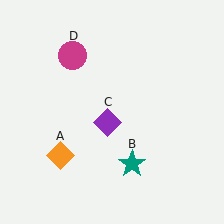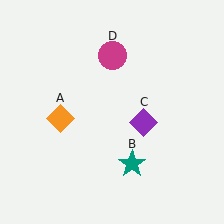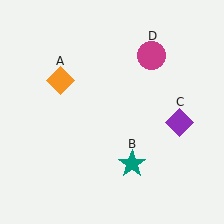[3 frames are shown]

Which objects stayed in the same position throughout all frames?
Teal star (object B) remained stationary.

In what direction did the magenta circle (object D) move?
The magenta circle (object D) moved right.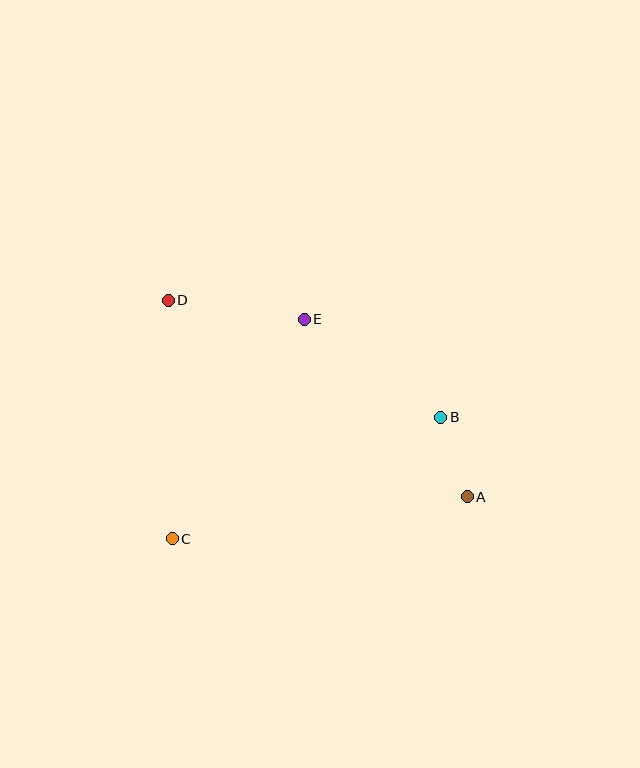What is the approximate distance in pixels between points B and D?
The distance between B and D is approximately 297 pixels.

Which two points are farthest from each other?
Points A and D are farthest from each other.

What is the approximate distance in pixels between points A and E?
The distance between A and E is approximately 241 pixels.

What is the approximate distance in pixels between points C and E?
The distance between C and E is approximately 256 pixels.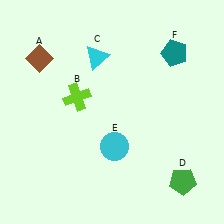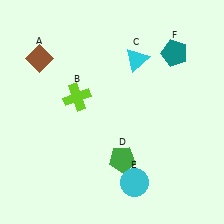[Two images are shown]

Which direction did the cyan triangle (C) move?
The cyan triangle (C) moved right.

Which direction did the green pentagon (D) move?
The green pentagon (D) moved left.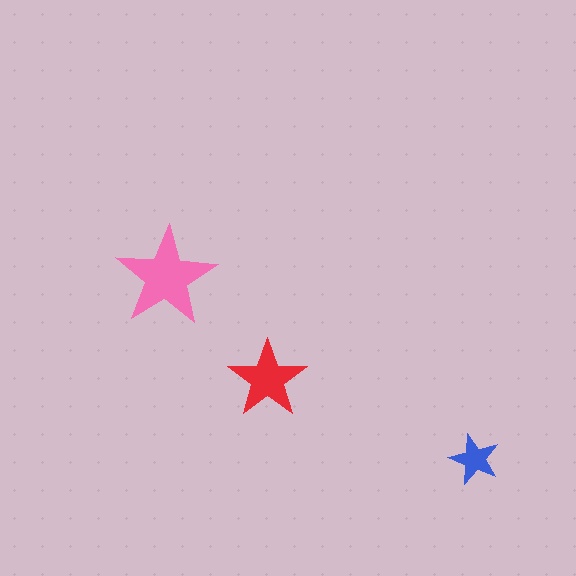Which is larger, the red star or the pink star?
The pink one.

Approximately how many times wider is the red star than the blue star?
About 1.5 times wider.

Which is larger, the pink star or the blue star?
The pink one.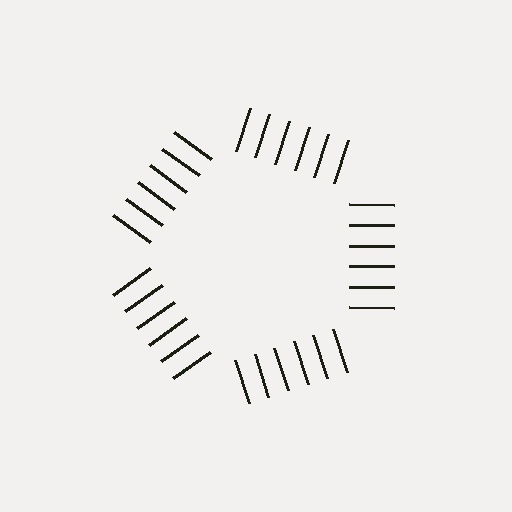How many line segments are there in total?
30 — 6 along each of the 5 edges.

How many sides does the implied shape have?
5 sides — the line-ends trace a pentagon.